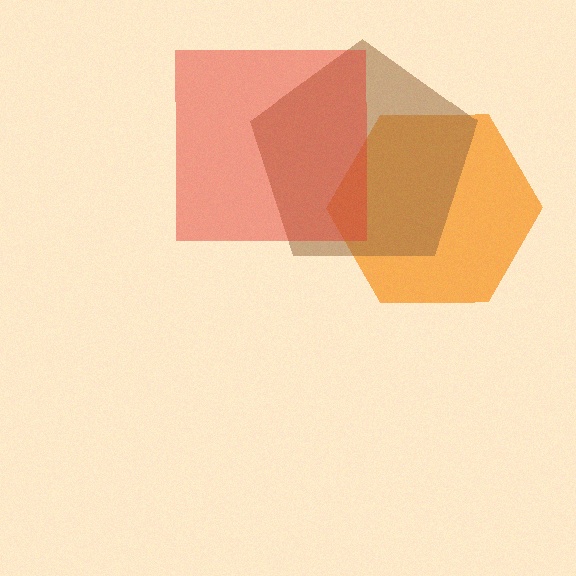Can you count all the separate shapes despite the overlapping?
Yes, there are 3 separate shapes.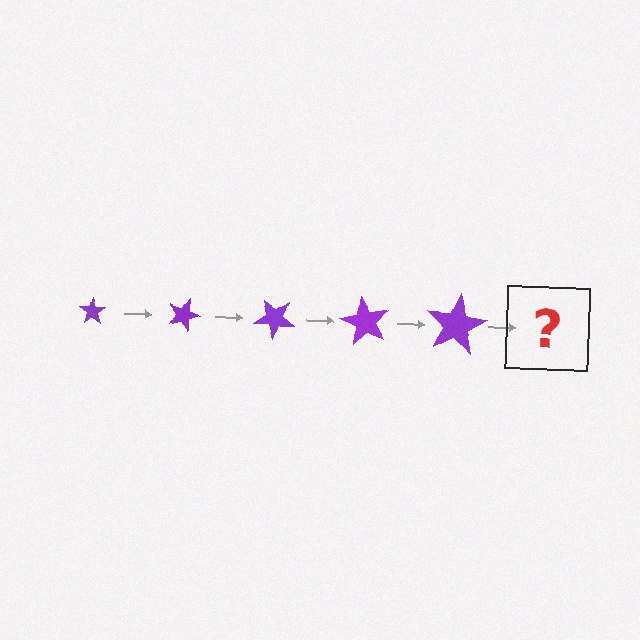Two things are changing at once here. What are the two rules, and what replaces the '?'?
The two rules are that the star grows larger each step and it rotates 20 degrees each step. The '?' should be a star, larger than the previous one and rotated 100 degrees from the start.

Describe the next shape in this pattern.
It should be a star, larger than the previous one and rotated 100 degrees from the start.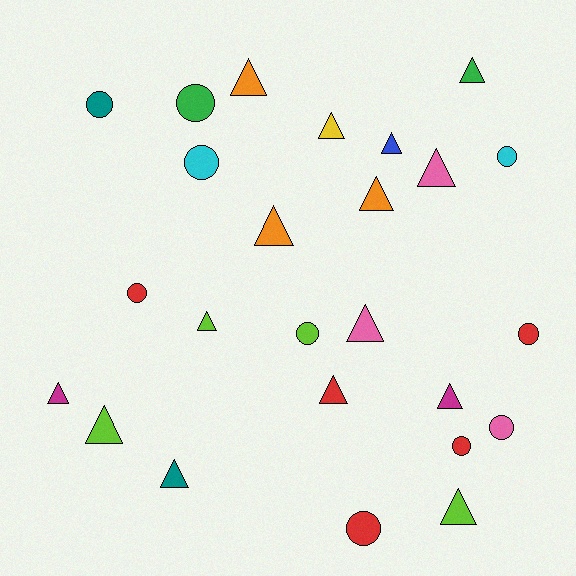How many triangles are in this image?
There are 15 triangles.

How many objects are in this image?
There are 25 objects.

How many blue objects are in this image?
There is 1 blue object.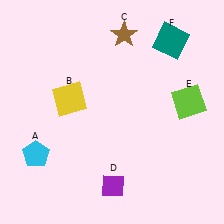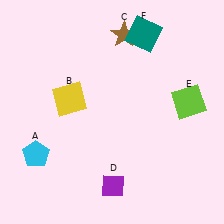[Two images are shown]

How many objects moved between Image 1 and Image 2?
1 object moved between the two images.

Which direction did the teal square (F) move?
The teal square (F) moved left.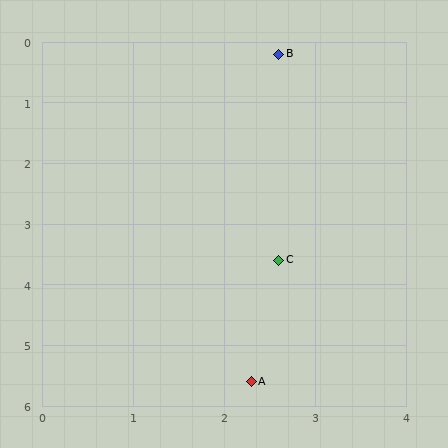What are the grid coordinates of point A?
Point A is at approximately (2.3, 5.6).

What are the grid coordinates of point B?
Point B is at approximately (2.6, 0.2).